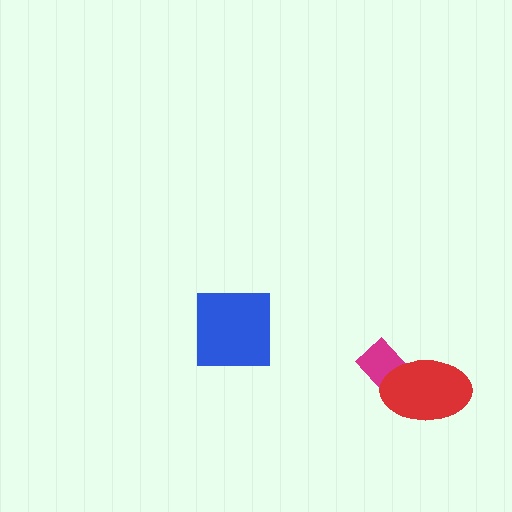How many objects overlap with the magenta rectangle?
1 object overlaps with the magenta rectangle.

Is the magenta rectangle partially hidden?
Yes, it is partially covered by another shape.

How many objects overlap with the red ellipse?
1 object overlaps with the red ellipse.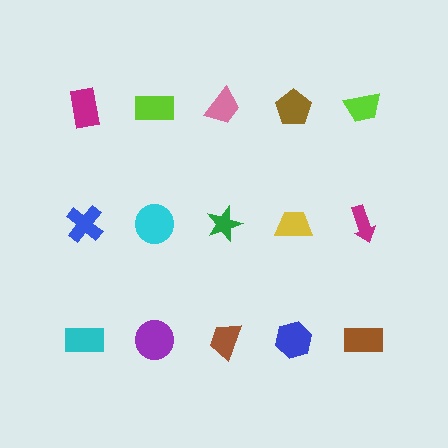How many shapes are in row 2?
5 shapes.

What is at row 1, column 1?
A magenta rectangle.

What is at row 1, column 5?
A lime trapezoid.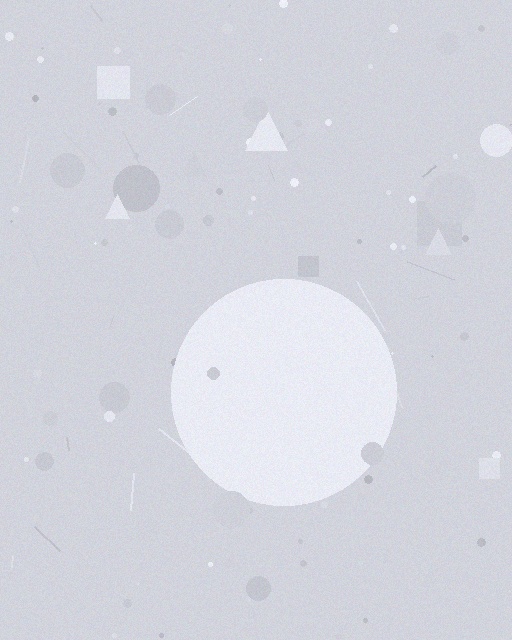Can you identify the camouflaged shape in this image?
The camouflaged shape is a circle.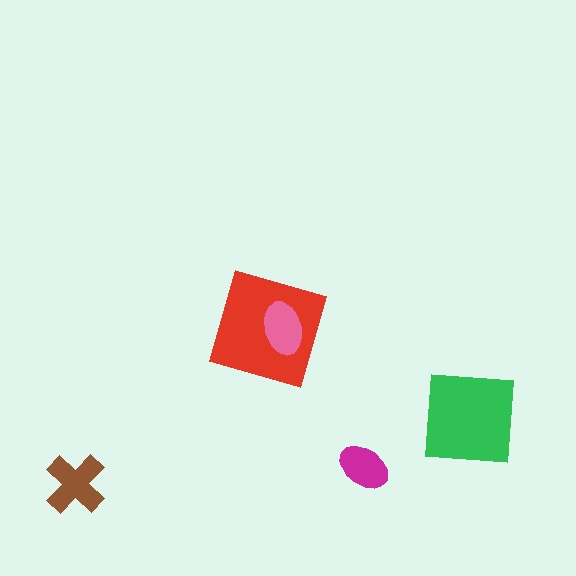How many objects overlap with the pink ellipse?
1 object overlaps with the pink ellipse.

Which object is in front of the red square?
The pink ellipse is in front of the red square.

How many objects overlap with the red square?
1 object overlaps with the red square.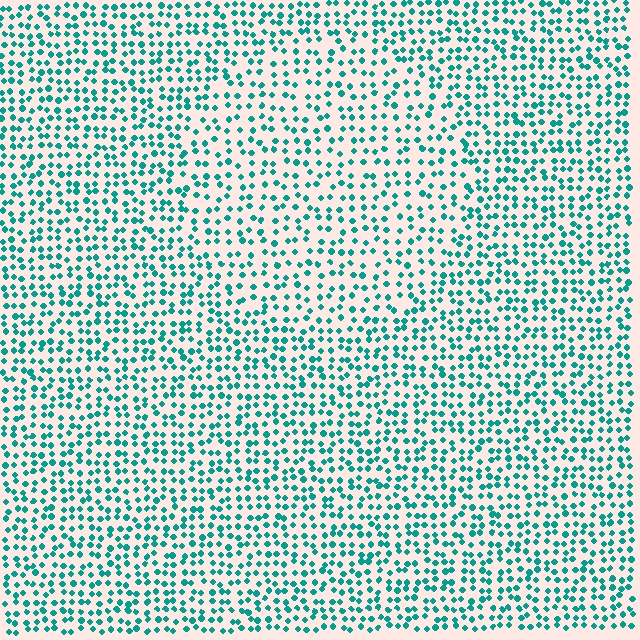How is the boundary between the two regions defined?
The boundary is defined by a change in element density (approximately 1.5x ratio). All elements are the same color, size, and shape.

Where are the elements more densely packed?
The elements are more densely packed outside the circle boundary.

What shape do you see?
I see a circle.